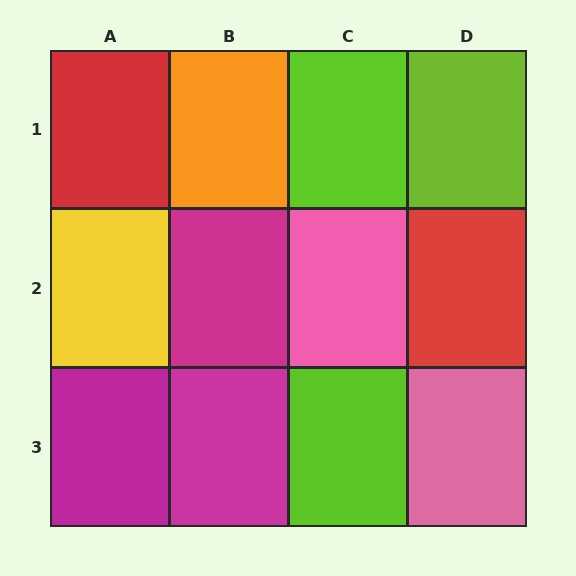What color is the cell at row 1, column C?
Lime.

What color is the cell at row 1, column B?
Orange.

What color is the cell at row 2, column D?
Red.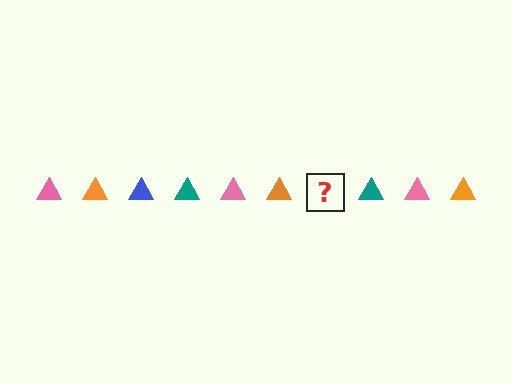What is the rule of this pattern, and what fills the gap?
The rule is that the pattern cycles through pink, orange, blue, teal triangles. The gap should be filled with a blue triangle.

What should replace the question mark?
The question mark should be replaced with a blue triangle.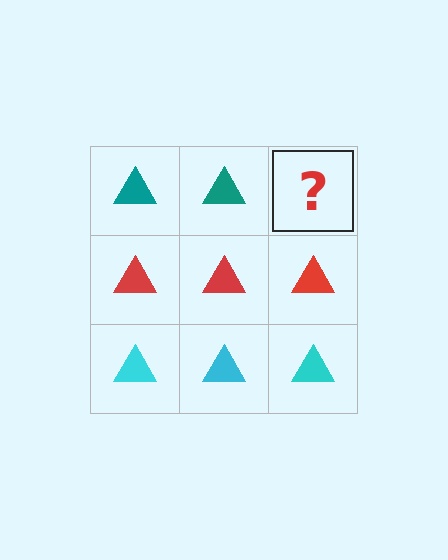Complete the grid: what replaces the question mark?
The question mark should be replaced with a teal triangle.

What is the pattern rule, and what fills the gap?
The rule is that each row has a consistent color. The gap should be filled with a teal triangle.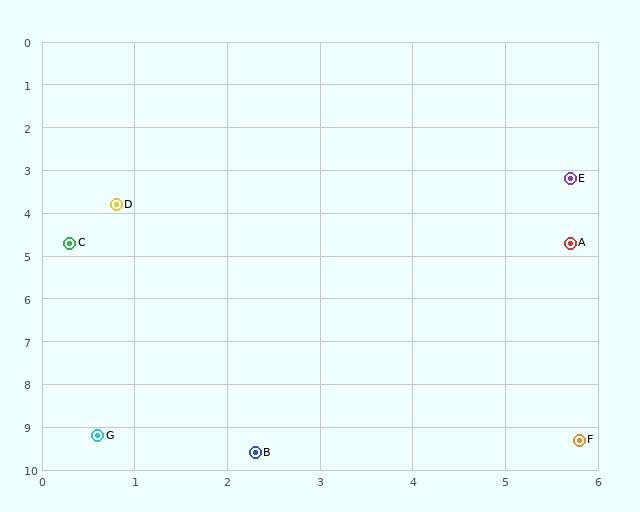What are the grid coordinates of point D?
Point D is at approximately (0.8, 3.8).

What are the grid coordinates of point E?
Point E is at approximately (5.7, 3.2).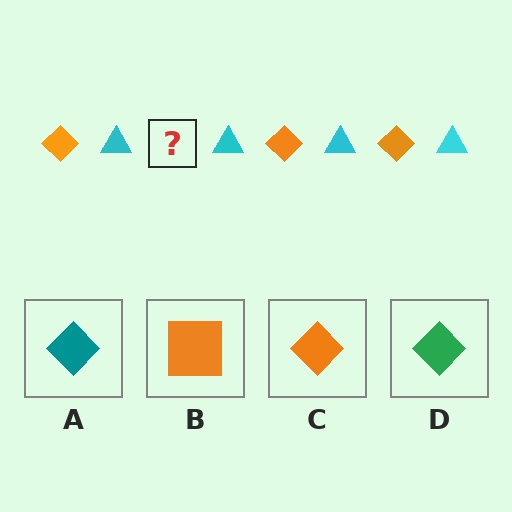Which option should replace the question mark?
Option C.